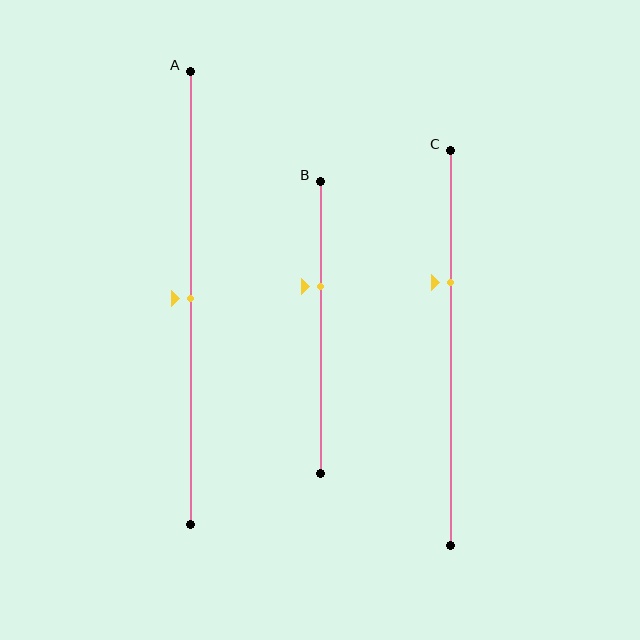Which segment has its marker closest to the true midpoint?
Segment A has its marker closest to the true midpoint.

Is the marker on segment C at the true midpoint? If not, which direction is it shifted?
No, the marker on segment C is shifted upward by about 17% of the segment length.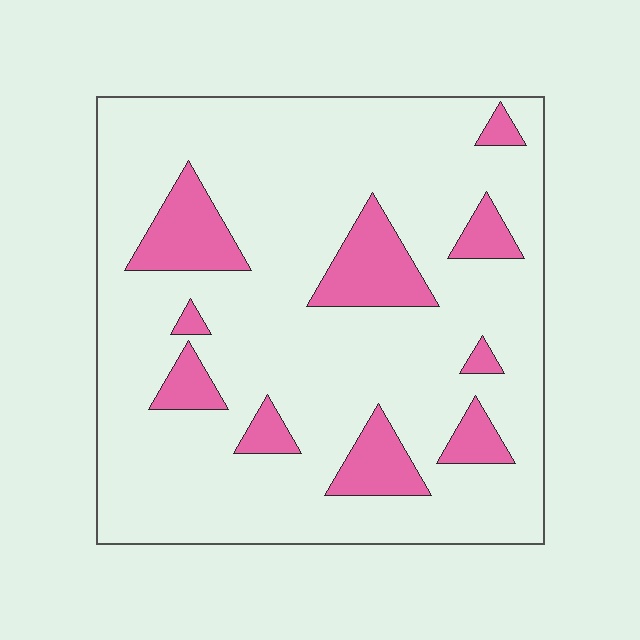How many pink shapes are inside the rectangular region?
10.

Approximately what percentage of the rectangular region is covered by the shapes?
Approximately 15%.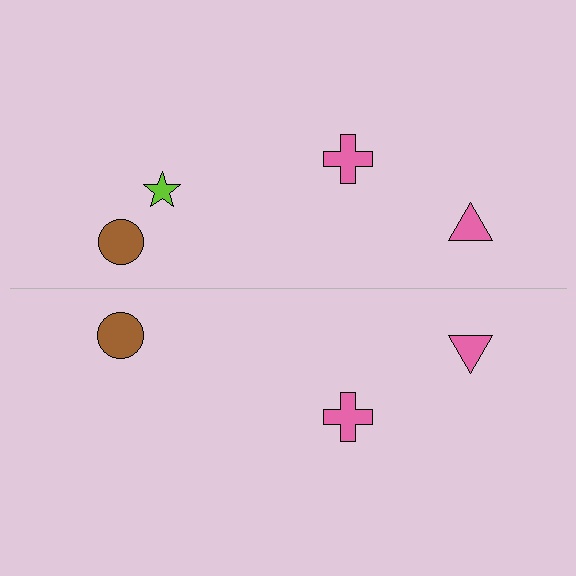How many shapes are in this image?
There are 7 shapes in this image.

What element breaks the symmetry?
A lime star is missing from the bottom side.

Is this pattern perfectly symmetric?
No, the pattern is not perfectly symmetric. A lime star is missing from the bottom side.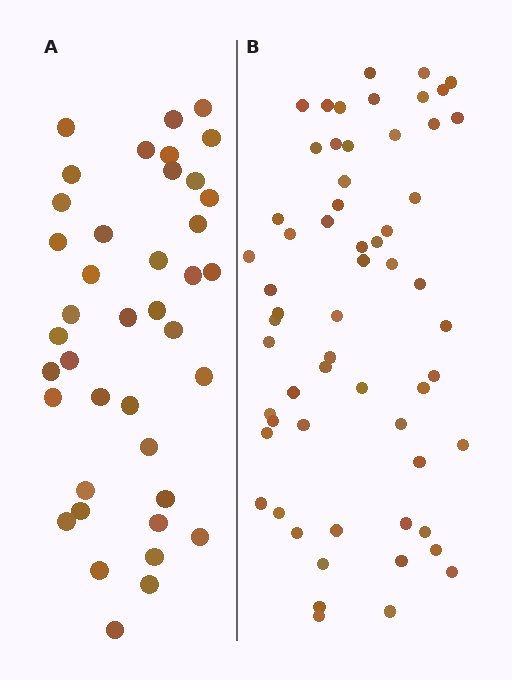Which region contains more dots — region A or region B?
Region B (the right region) has more dots.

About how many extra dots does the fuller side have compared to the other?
Region B has approximately 20 more dots than region A.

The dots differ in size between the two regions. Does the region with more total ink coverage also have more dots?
No. Region A has more total ink coverage because its dots are larger, but region B actually contains more individual dots. Total area can be misleading — the number of items is what matters here.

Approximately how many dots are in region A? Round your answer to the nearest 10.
About 40 dots.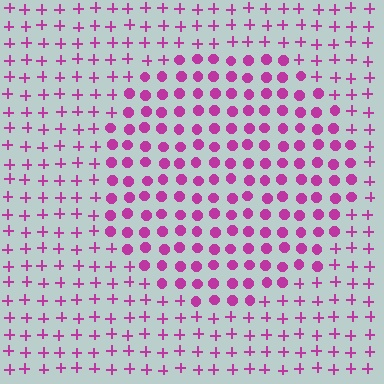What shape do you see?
I see a circle.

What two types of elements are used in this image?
The image uses circles inside the circle region and plus signs outside it.